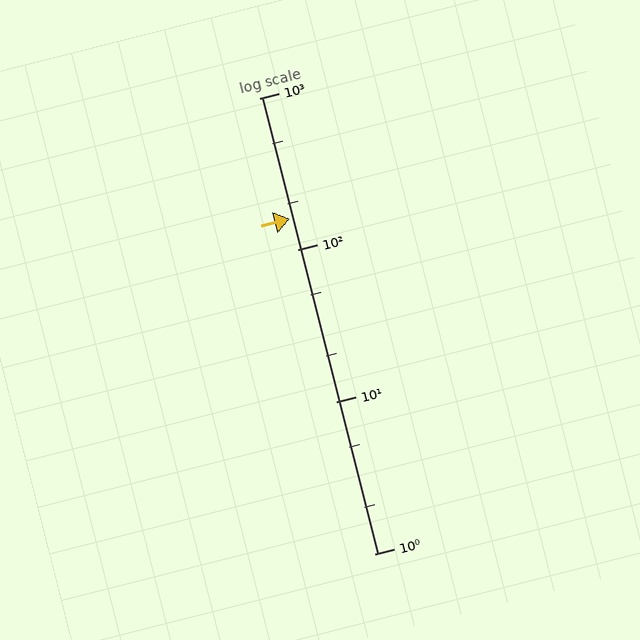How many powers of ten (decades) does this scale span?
The scale spans 3 decades, from 1 to 1000.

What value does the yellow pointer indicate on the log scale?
The pointer indicates approximately 160.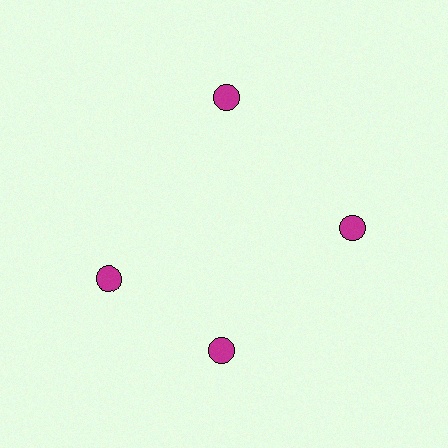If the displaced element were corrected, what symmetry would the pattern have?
It would have 4-fold rotational symmetry — the pattern would map onto itself every 90 degrees.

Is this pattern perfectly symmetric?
No. The 4 magenta circles are arranged in a ring, but one element near the 9 o'clock position is rotated out of alignment along the ring, breaking the 4-fold rotational symmetry.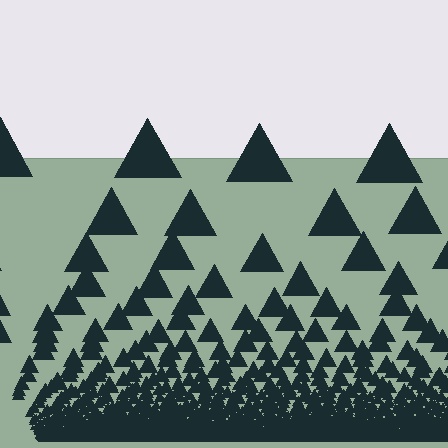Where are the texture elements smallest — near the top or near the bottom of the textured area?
Near the bottom.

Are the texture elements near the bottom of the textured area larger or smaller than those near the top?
Smaller. The gradient is inverted — elements near the bottom are smaller and denser.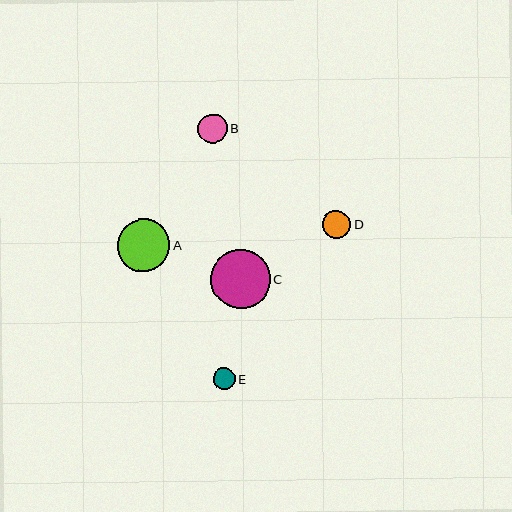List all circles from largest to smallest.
From largest to smallest: C, A, B, D, E.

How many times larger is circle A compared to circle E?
Circle A is approximately 2.4 times the size of circle E.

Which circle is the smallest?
Circle E is the smallest with a size of approximately 22 pixels.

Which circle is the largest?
Circle C is the largest with a size of approximately 59 pixels.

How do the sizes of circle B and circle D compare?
Circle B and circle D are approximately the same size.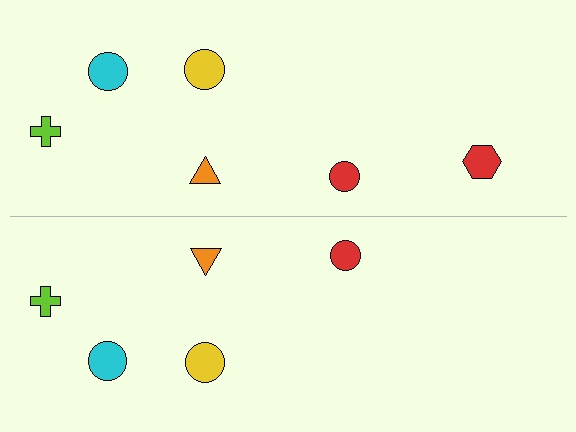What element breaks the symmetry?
A red hexagon is missing from the bottom side.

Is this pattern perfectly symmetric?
No, the pattern is not perfectly symmetric. A red hexagon is missing from the bottom side.